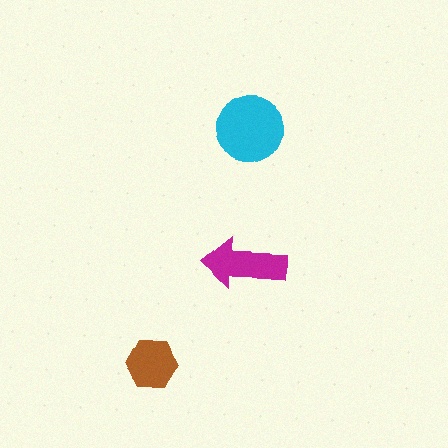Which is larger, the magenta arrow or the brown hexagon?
The magenta arrow.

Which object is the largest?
The cyan circle.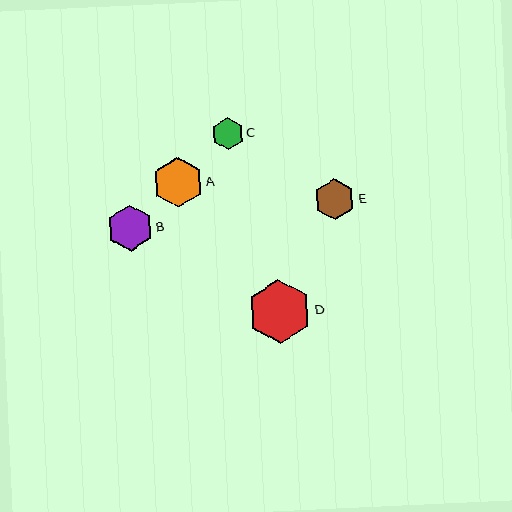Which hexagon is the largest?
Hexagon D is the largest with a size of approximately 64 pixels.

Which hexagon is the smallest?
Hexagon C is the smallest with a size of approximately 32 pixels.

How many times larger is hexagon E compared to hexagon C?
Hexagon E is approximately 1.3 times the size of hexagon C.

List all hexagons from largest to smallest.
From largest to smallest: D, A, B, E, C.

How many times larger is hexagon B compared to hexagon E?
Hexagon B is approximately 1.1 times the size of hexagon E.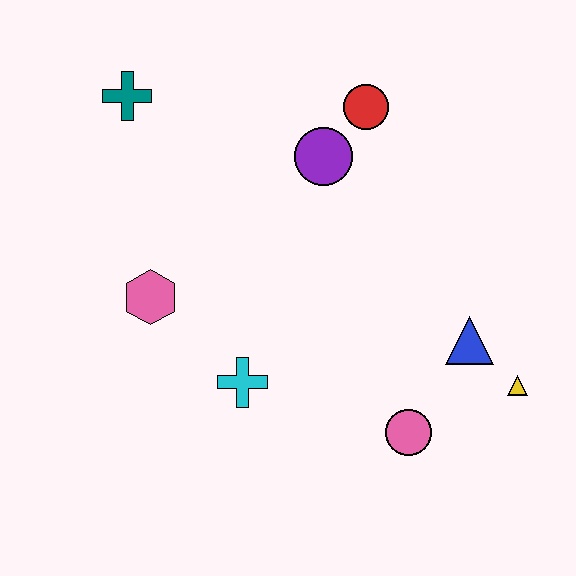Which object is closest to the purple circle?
The red circle is closest to the purple circle.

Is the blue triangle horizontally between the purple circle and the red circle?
No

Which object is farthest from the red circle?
The pink circle is farthest from the red circle.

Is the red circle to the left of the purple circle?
No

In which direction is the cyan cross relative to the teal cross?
The cyan cross is below the teal cross.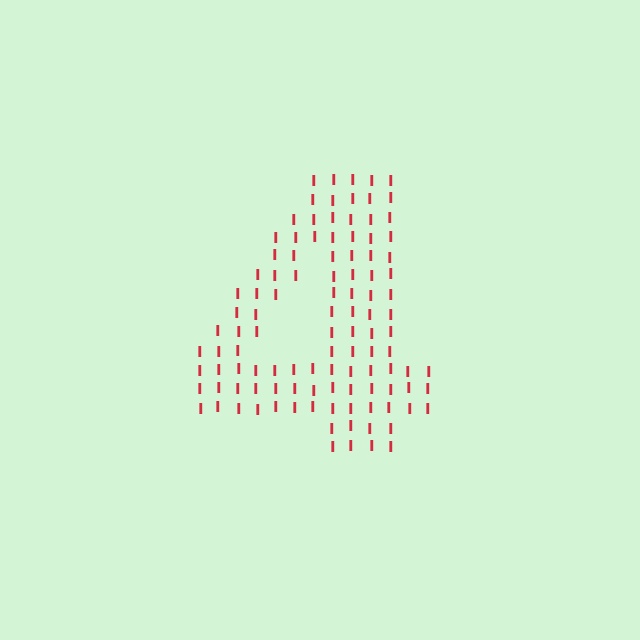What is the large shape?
The large shape is the digit 4.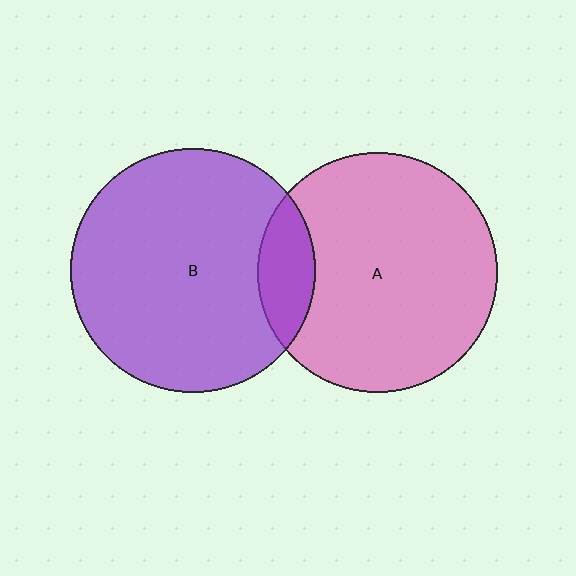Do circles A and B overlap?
Yes.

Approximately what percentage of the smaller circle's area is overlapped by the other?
Approximately 15%.